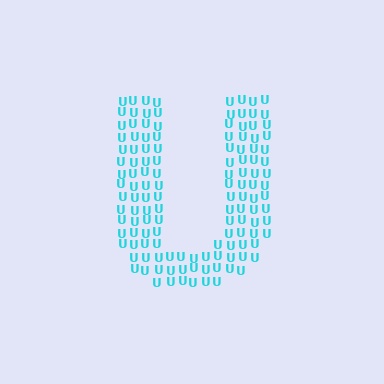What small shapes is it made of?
It is made of small letter U's.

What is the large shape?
The large shape is the letter U.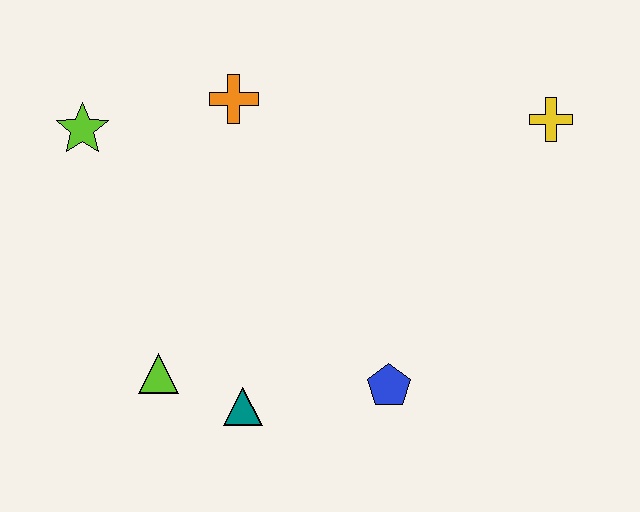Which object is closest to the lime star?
The orange cross is closest to the lime star.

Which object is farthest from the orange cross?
The blue pentagon is farthest from the orange cross.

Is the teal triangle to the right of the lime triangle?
Yes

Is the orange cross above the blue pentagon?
Yes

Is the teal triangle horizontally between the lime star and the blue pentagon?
Yes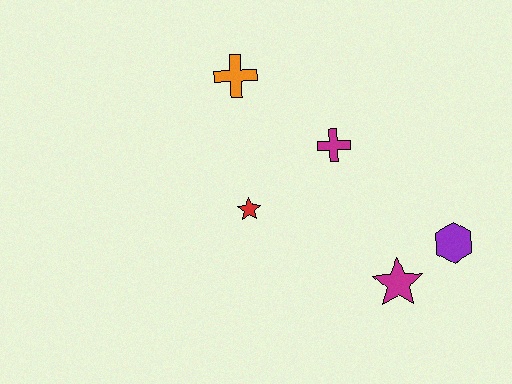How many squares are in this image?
There are no squares.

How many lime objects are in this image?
There are no lime objects.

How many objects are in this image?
There are 5 objects.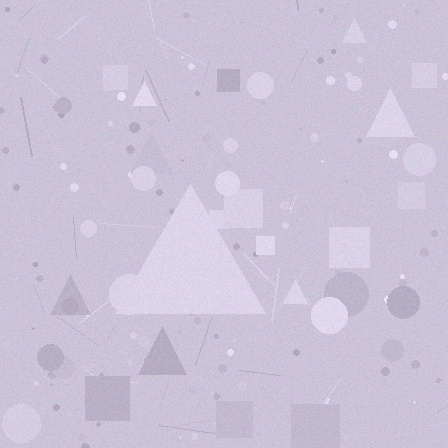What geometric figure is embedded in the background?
A triangle is embedded in the background.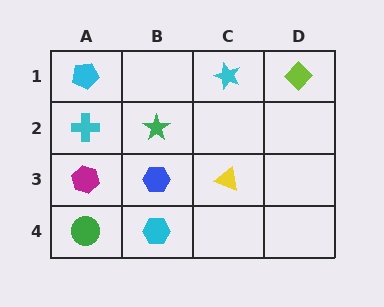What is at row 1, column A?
A cyan pentagon.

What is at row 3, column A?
A magenta hexagon.